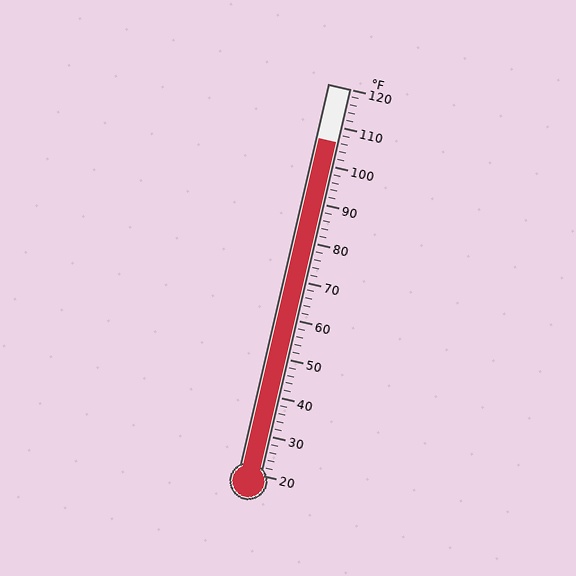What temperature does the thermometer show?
The thermometer shows approximately 106°F.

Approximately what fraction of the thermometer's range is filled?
The thermometer is filled to approximately 85% of its range.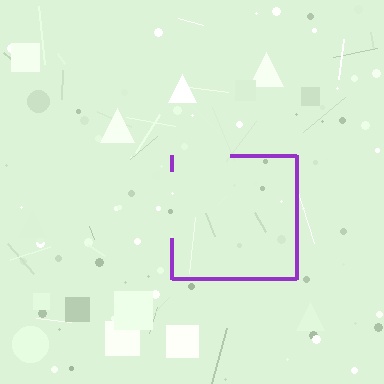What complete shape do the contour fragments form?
The contour fragments form a square.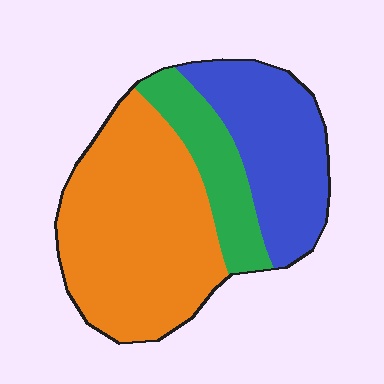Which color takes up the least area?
Green, at roughly 15%.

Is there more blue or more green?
Blue.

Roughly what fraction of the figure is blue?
Blue takes up about one third (1/3) of the figure.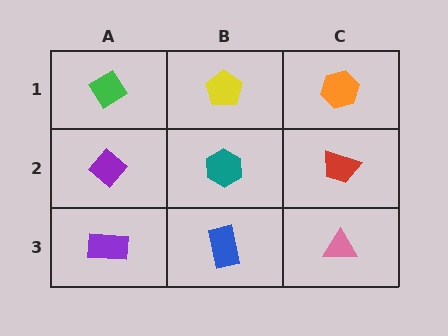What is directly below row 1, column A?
A purple diamond.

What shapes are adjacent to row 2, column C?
An orange hexagon (row 1, column C), a pink triangle (row 3, column C), a teal hexagon (row 2, column B).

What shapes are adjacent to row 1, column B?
A teal hexagon (row 2, column B), a green diamond (row 1, column A), an orange hexagon (row 1, column C).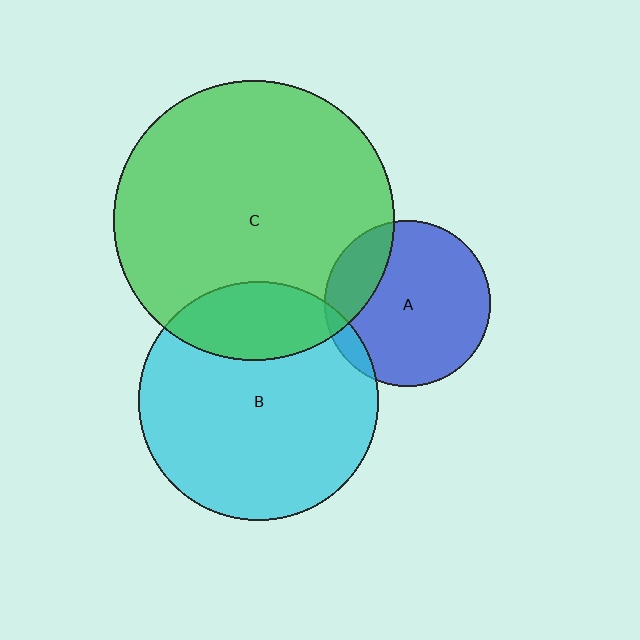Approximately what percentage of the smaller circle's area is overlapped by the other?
Approximately 25%.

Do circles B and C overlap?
Yes.